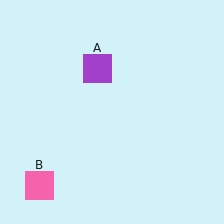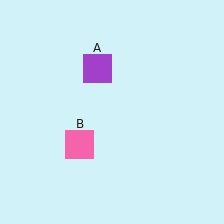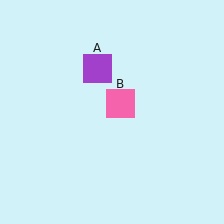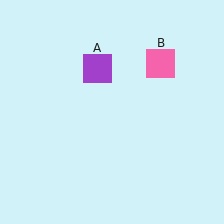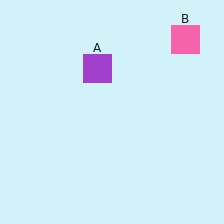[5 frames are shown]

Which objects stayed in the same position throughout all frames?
Purple square (object A) remained stationary.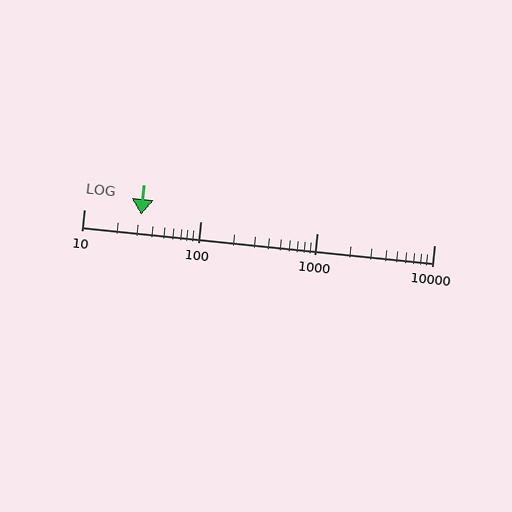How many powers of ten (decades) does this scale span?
The scale spans 3 decades, from 10 to 10000.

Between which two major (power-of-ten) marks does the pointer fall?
The pointer is between 10 and 100.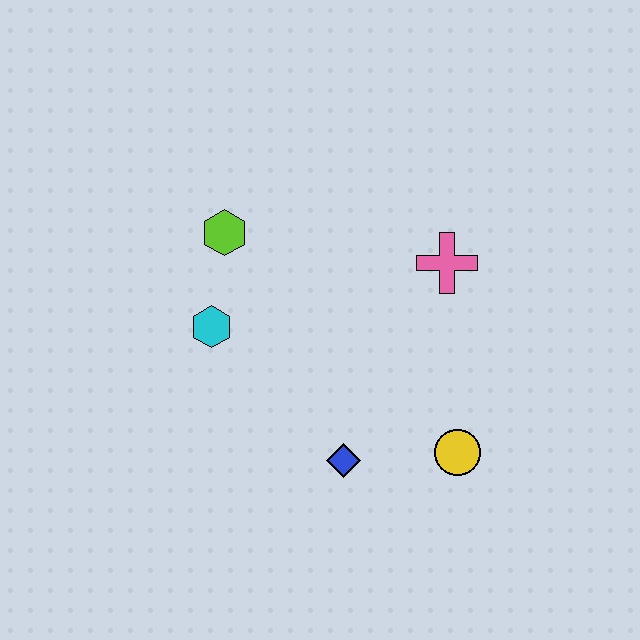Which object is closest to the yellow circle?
The blue diamond is closest to the yellow circle.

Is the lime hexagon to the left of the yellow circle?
Yes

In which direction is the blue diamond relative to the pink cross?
The blue diamond is below the pink cross.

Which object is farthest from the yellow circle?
The lime hexagon is farthest from the yellow circle.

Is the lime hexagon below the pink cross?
No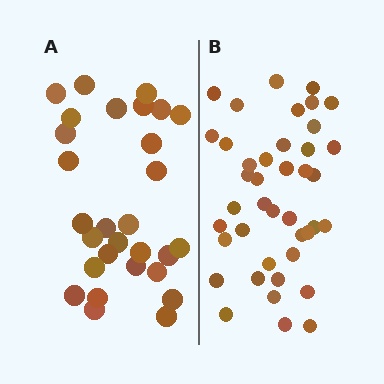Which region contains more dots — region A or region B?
Region B (the right region) has more dots.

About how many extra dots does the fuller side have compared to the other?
Region B has roughly 12 or so more dots than region A.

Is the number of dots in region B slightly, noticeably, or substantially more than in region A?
Region B has noticeably more, but not dramatically so. The ratio is roughly 1.4 to 1.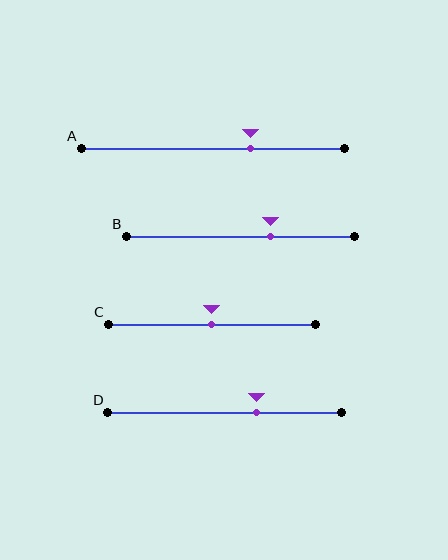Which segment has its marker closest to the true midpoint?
Segment C has its marker closest to the true midpoint.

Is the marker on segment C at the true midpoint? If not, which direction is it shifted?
Yes, the marker on segment C is at the true midpoint.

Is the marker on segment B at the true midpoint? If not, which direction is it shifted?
No, the marker on segment B is shifted to the right by about 13% of the segment length.